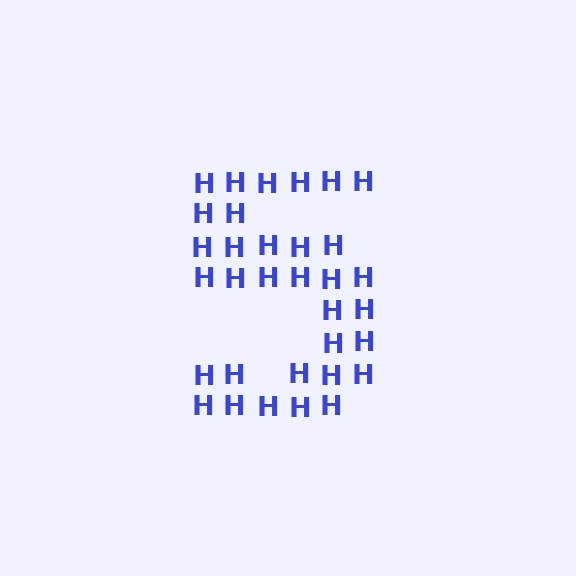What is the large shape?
The large shape is the digit 5.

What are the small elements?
The small elements are letter H's.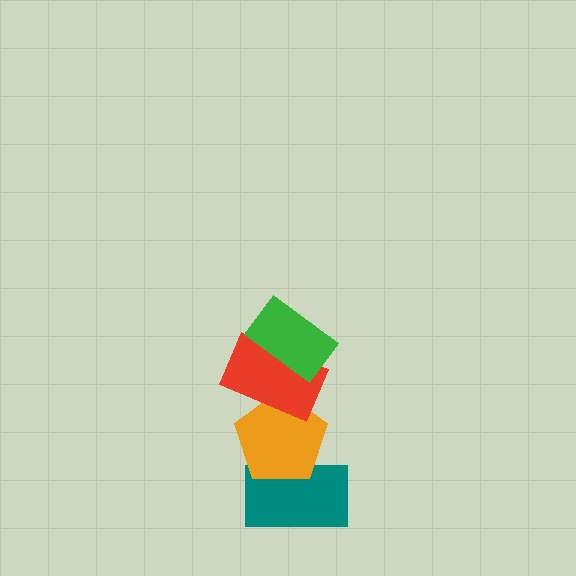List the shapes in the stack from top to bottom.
From top to bottom: the green rectangle, the red rectangle, the orange pentagon, the teal rectangle.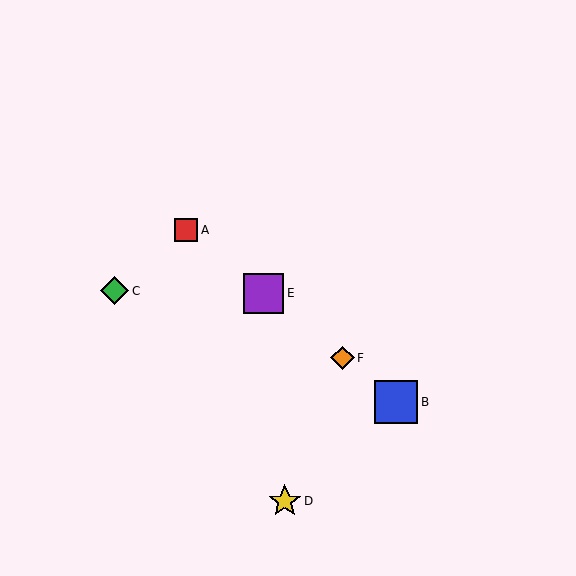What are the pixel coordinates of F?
Object F is at (342, 358).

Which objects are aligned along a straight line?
Objects A, B, E, F are aligned along a straight line.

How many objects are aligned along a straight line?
4 objects (A, B, E, F) are aligned along a straight line.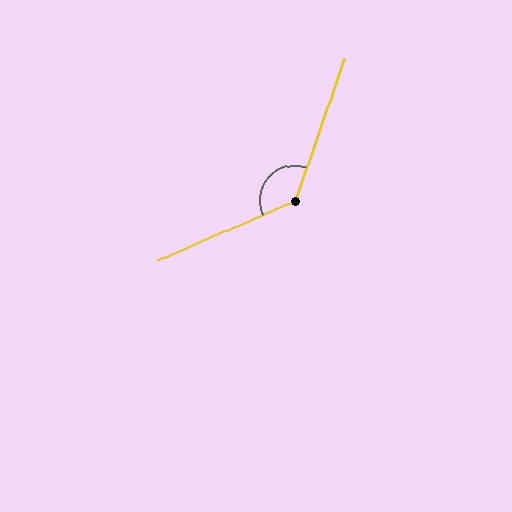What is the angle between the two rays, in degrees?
Approximately 132 degrees.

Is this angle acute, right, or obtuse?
It is obtuse.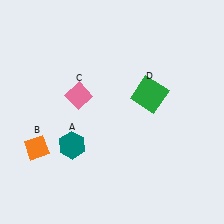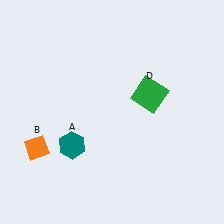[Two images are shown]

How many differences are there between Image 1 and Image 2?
There is 1 difference between the two images.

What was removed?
The pink diamond (C) was removed in Image 2.